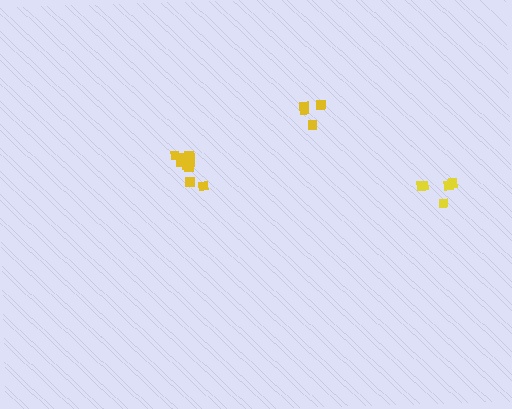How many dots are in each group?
Group 1: 9 dots, Group 2: 5 dots, Group 3: 5 dots (19 total).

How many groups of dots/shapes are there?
There are 3 groups.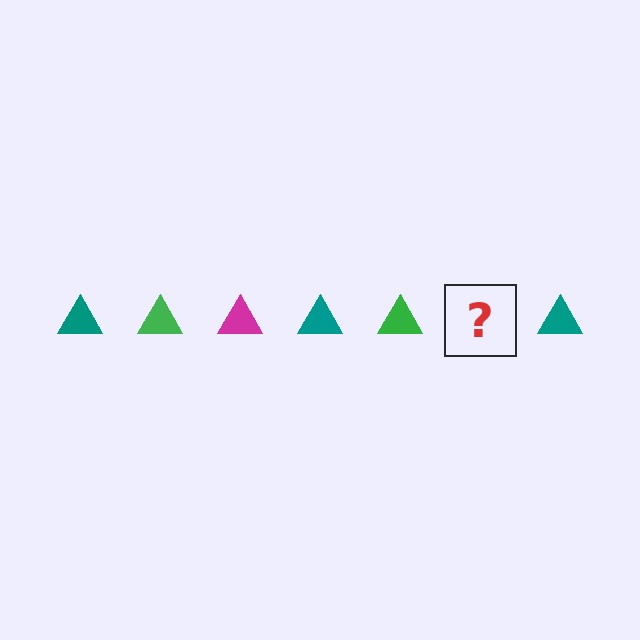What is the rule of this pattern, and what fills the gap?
The rule is that the pattern cycles through teal, green, magenta triangles. The gap should be filled with a magenta triangle.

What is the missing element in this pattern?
The missing element is a magenta triangle.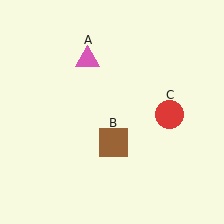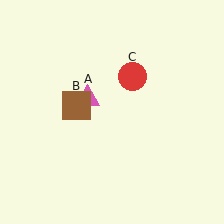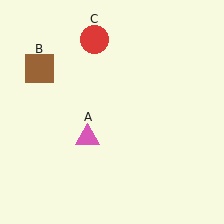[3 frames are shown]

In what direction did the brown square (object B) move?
The brown square (object B) moved up and to the left.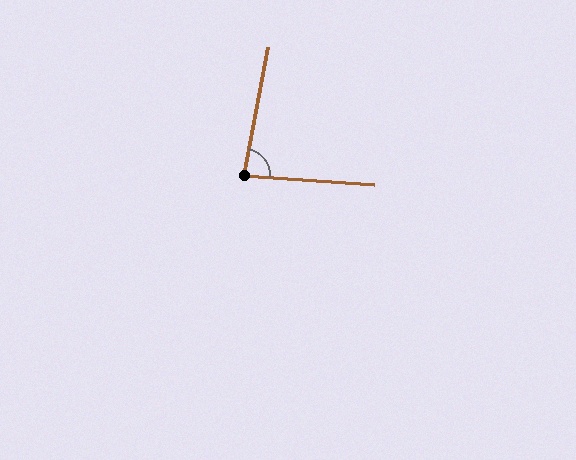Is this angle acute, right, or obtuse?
It is acute.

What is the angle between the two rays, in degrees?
Approximately 83 degrees.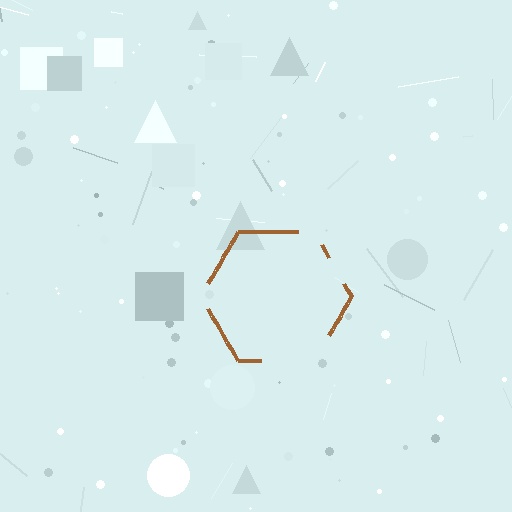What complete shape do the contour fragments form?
The contour fragments form a hexagon.